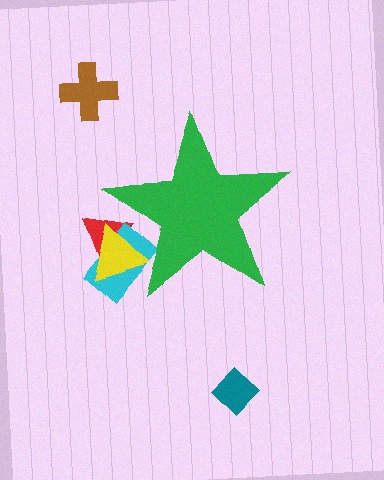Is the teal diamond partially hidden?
No, the teal diamond is fully visible.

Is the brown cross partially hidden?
No, the brown cross is fully visible.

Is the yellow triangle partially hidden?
Yes, the yellow triangle is partially hidden behind the green star.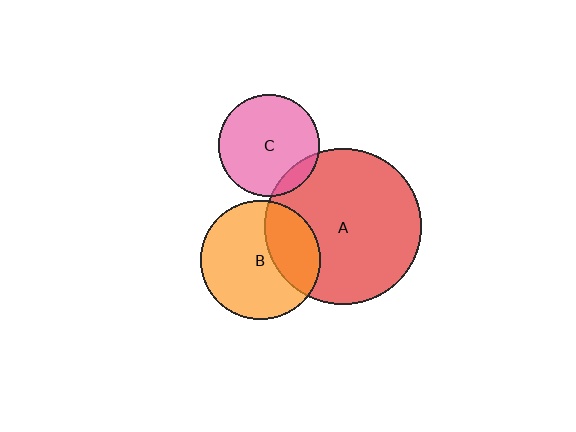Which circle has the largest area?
Circle A (red).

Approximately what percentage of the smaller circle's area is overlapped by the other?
Approximately 30%.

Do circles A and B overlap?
Yes.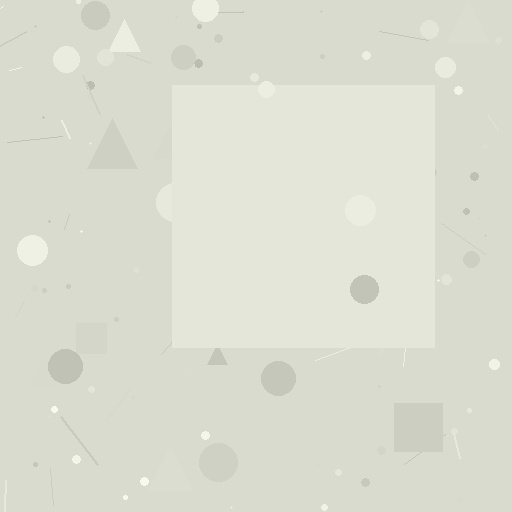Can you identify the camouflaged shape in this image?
The camouflaged shape is a square.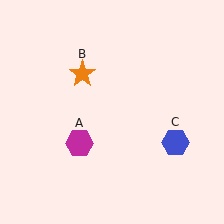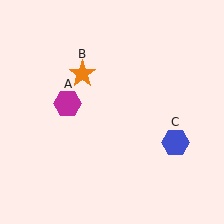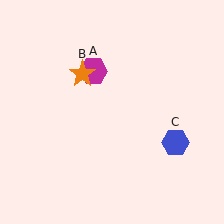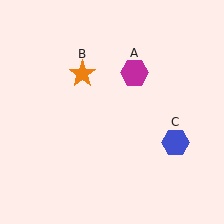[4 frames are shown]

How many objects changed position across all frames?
1 object changed position: magenta hexagon (object A).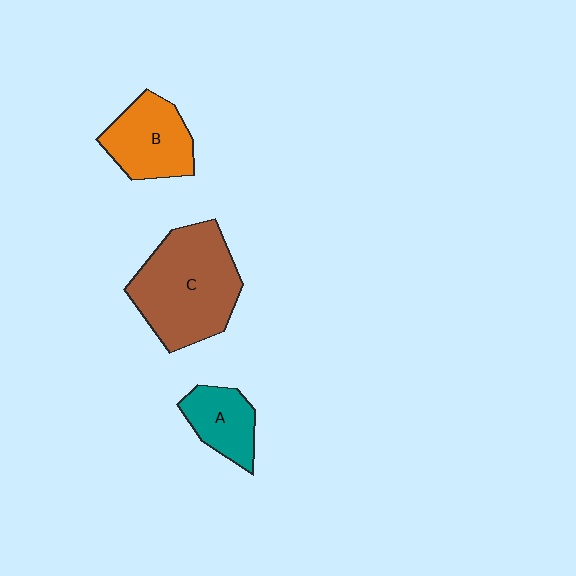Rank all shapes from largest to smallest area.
From largest to smallest: C (brown), B (orange), A (teal).